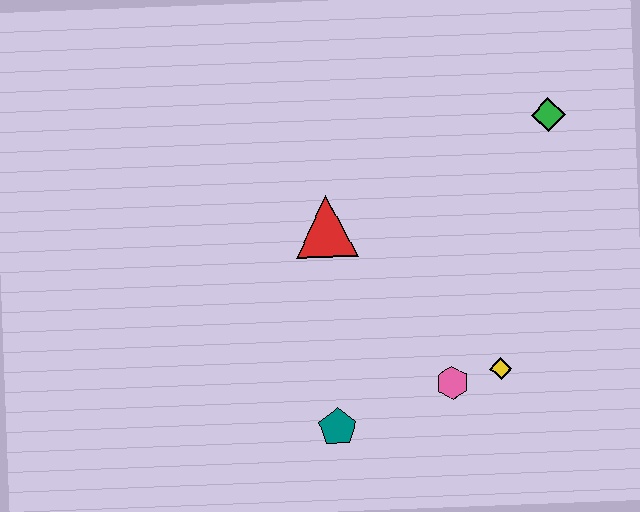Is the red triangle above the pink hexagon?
Yes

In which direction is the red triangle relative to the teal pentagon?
The red triangle is above the teal pentagon.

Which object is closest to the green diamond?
The red triangle is closest to the green diamond.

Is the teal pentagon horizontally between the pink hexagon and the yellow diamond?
No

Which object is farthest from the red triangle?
The green diamond is farthest from the red triangle.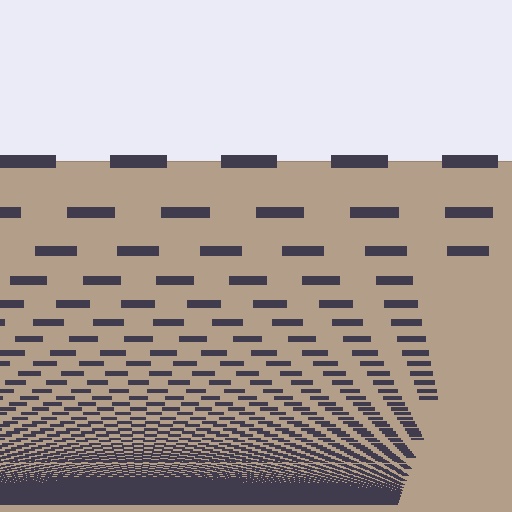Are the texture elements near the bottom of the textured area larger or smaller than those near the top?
Smaller. The gradient is inverted — elements near the bottom are smaller and denser.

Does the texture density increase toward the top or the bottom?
Density increases toward the bottom.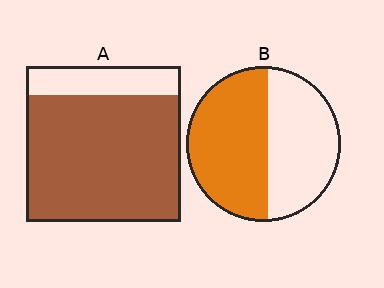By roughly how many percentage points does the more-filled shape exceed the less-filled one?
By roughly 30 percentage points (A over B).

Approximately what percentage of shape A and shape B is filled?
A is approximately 80% and B is approximately 55%.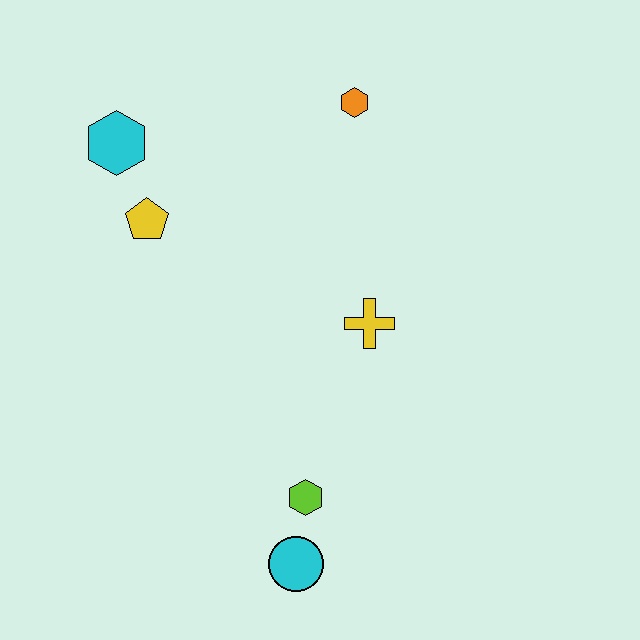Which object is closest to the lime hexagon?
The cyan circle is closest to the lime hexagon.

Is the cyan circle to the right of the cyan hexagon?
Yes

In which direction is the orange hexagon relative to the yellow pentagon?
The orange hexagon is to the right of the yellow pentagon.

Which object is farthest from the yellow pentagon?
The cyan circle is farthest from the yellow pentagon.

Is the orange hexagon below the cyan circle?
No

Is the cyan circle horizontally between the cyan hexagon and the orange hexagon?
Yes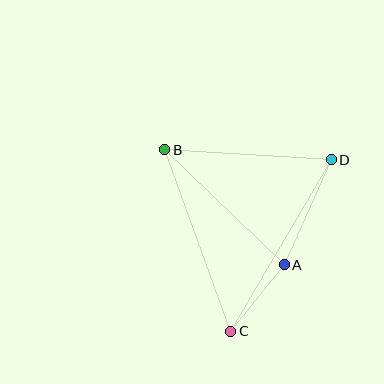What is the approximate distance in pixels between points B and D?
The distance between B and D is approximately 167 pixels.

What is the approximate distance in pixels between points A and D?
The distance between A and D is approximately 115 pixels.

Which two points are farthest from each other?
Points C and D are farthest from each other.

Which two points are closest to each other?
Points A and C are closest to each other.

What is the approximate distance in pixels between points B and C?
The distance between B and C is approximately 193 pixels.